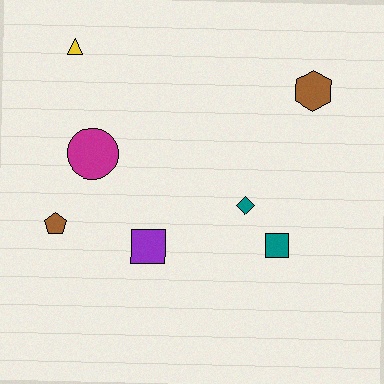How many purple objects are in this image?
There is 1 purple object.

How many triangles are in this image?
There is 1 triangle.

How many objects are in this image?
There are 7 objects.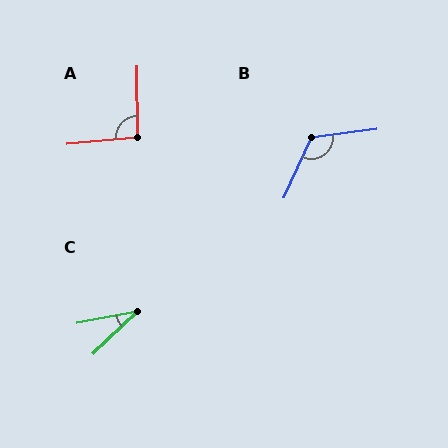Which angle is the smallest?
C, at approximately 34 degrees.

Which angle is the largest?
B, at approximately 121 degrees.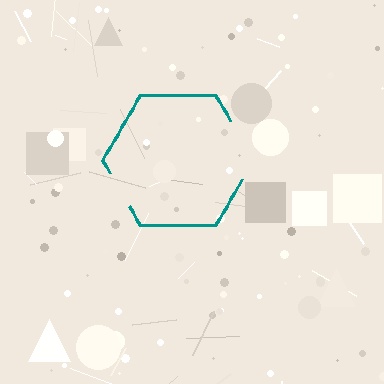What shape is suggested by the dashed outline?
The dashed outline suggests a hexagon.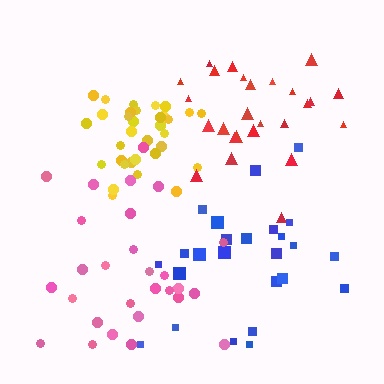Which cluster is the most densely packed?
Yellow.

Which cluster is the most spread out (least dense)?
Pink.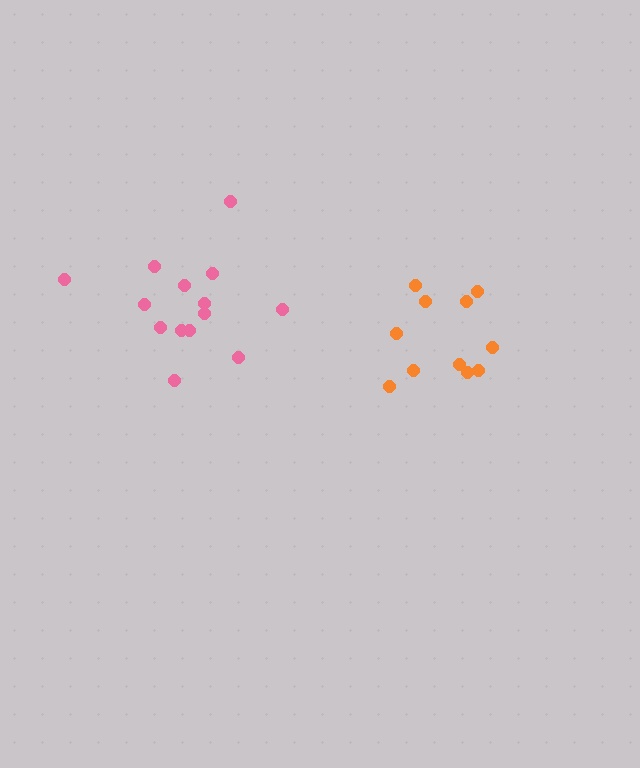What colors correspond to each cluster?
The clusters are colored: orange, pink.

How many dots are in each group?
Group 1: 11 dots, Group 2: 14 dots (25 total).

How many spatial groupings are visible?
There are 2 spatial groupings.